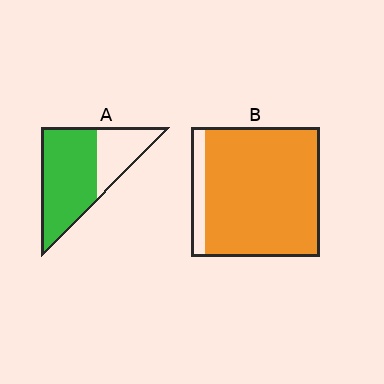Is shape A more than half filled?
Yes.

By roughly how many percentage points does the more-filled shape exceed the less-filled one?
By roughly 20 percentage points (B over A).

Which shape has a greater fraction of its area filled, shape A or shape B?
Shape B.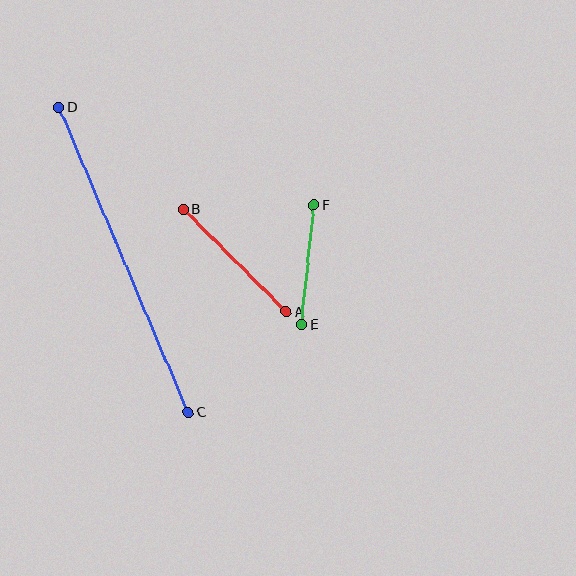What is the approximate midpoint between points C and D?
The midpoint is at approximately (124, 260) pixels.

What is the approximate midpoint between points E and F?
The midpoint is at approximately (308, 265) pixels.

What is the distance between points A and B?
The distance is approximately 145 pixels.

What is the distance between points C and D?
The distance is approximately 331 pixels.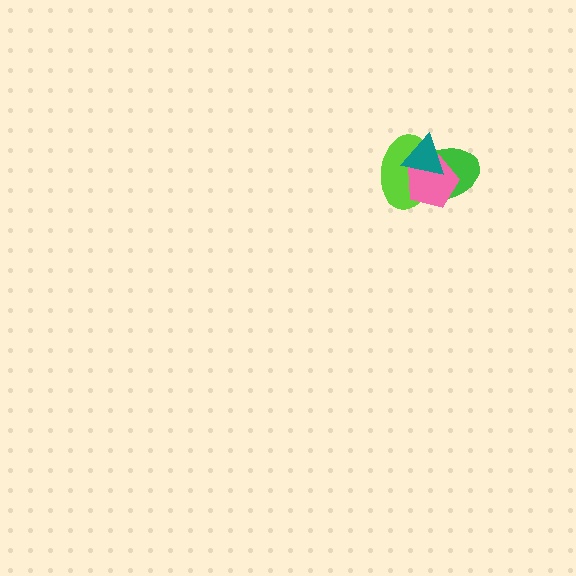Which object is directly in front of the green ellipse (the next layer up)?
The lime ellipse is directly in front of the green ellipse.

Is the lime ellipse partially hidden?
Yes, it is partially covered by another shape.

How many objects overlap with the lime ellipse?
3 objects overlap with the lime ellipse.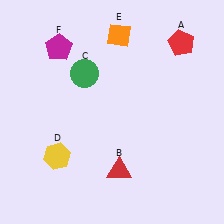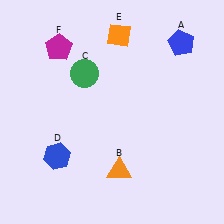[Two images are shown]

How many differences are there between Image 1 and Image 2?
There are 3 differences between the two images.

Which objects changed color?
A changed from red to blue. B changed from red to orange. D changed from yellow to blue.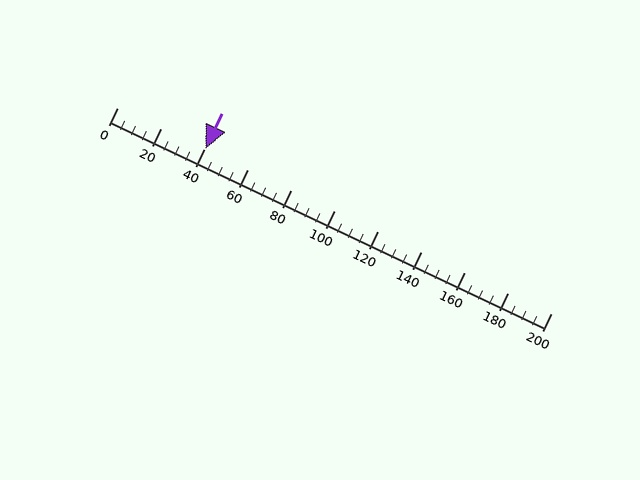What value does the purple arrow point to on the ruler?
The purple arrow points to approximately 41.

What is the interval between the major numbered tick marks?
The major tick marks are spaced 20 units apart.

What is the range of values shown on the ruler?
The ruler shows values from 0 to 200.